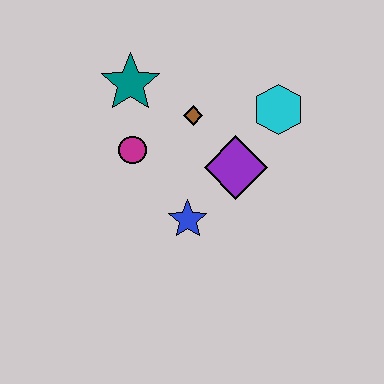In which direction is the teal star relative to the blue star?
The teal star is above the blue star.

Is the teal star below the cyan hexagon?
No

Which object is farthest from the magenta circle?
The cyan hexagon is farthest from the magenta circle.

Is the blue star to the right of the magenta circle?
Yes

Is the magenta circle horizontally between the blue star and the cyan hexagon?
No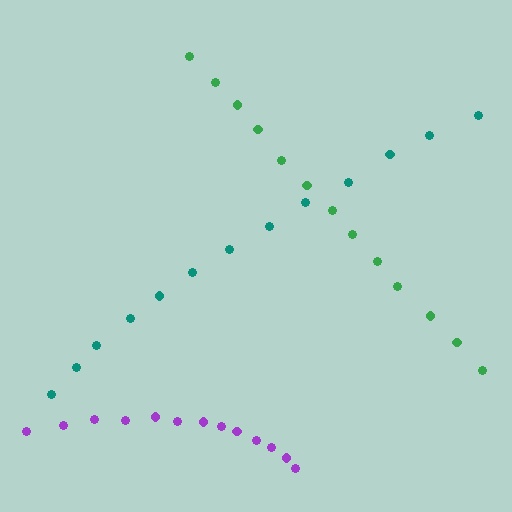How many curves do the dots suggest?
There are 3 distinct paths.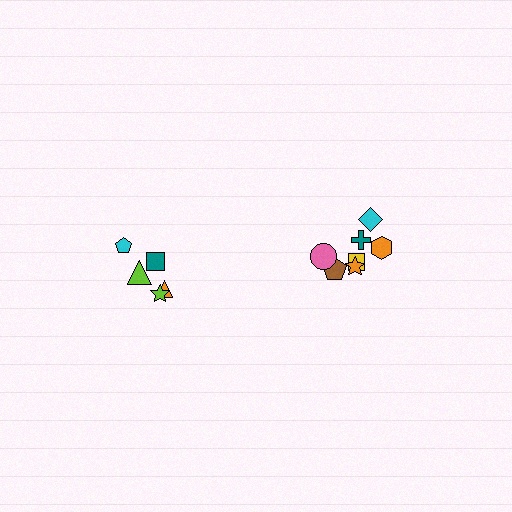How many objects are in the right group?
There are 7 objects.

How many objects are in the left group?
There are 5 objects.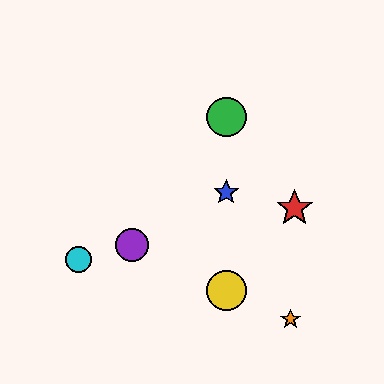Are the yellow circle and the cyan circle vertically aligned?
No, the yellow circle is at x≈226 and the cyan circle is at x≈78.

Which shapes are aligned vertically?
The blue star, the green circle, the yellow circle are aligned vertically.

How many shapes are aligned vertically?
3 shapes (the blue star, the green circle, the yellow circle) are aligned vertically.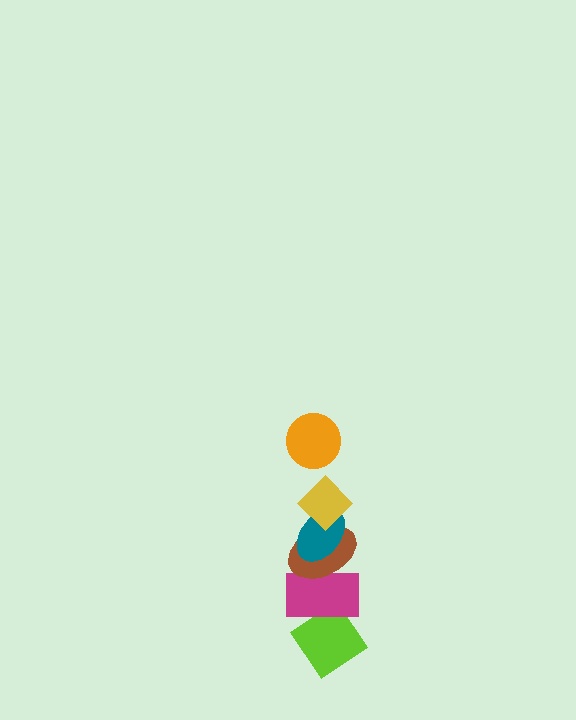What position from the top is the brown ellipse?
The brown ellipse is 4th from the top.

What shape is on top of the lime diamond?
The magenta rectangle is on top of the lime diamond.